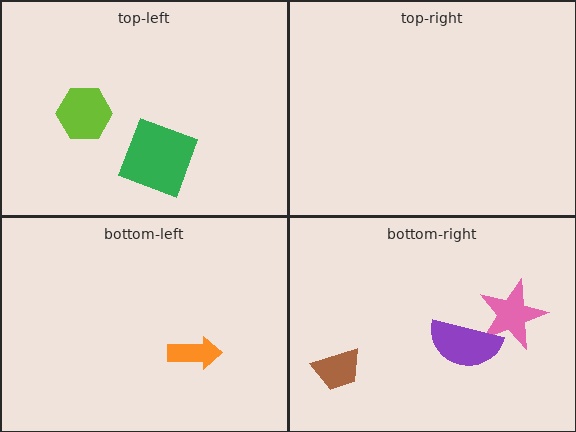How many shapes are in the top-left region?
2.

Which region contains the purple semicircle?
The bottom-right region.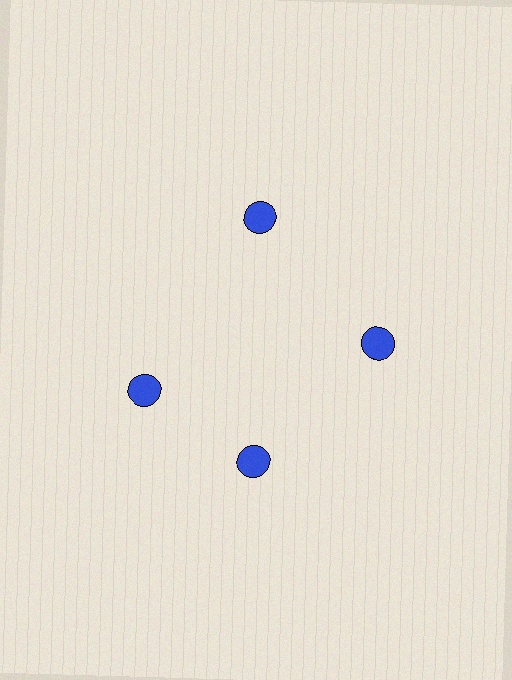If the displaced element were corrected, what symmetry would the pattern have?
It would have 4-fold rotational symmetry — the pattern would map onto itself every 90 degrees.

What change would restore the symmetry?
The symmetry would be restored by rotating it back into even spacing with its neighbors so that all 4 circles sit at equal angles and equal distance from the center.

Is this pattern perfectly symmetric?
No. The 4 blue circles are arranged in a ring, but one element near the 9 o'clock position is rotated out of alignment along the ring, breaking the 4-fold rotational symmetry.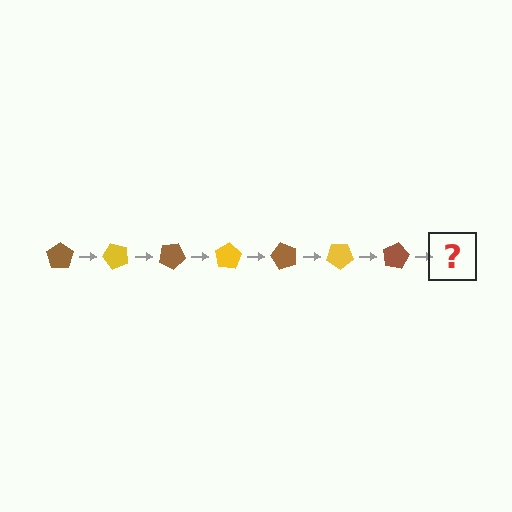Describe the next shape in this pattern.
It should be a yellow pentagon, rotated 350 degrees from the start.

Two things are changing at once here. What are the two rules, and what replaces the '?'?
The two rules are that it rotates 50 degrees each step and the color cycles through brown and yellow. The '?' should be a yellow pentagon, rotated 350 degrees from the start.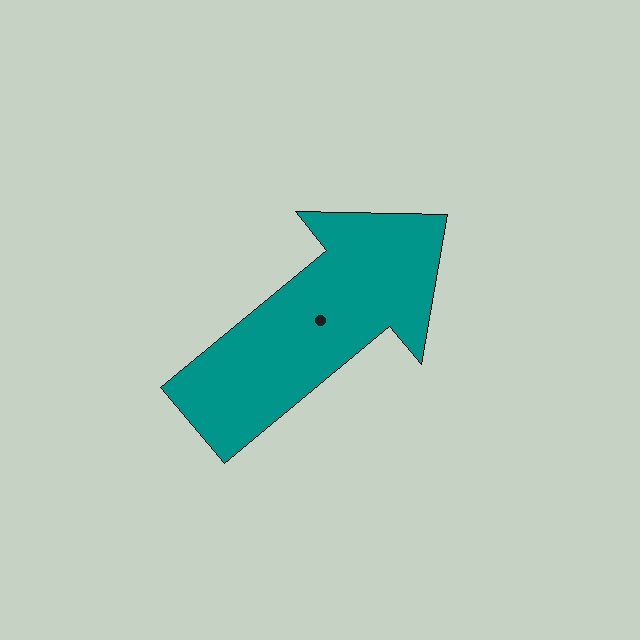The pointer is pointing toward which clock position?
Roughly 2 o'clock.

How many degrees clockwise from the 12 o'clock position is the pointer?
Approximately 50 degrees.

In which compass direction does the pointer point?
Northeast.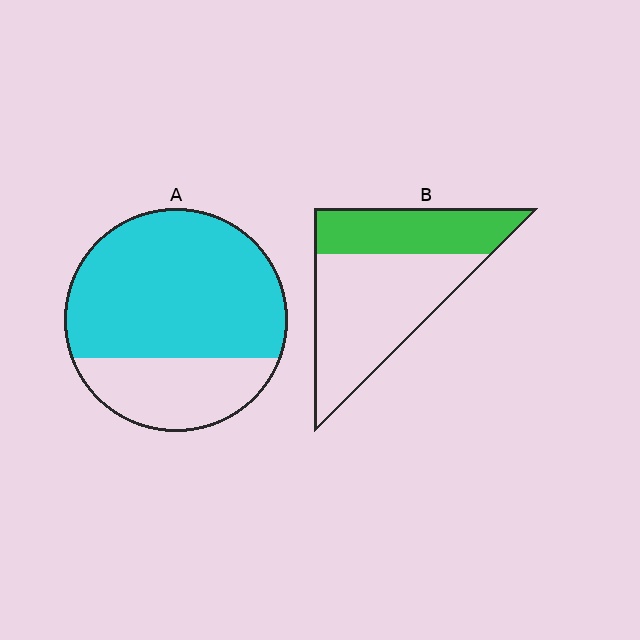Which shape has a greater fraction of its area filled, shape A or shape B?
Shape A.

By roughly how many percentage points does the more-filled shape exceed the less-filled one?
By roughly 35 percentage points (A over B).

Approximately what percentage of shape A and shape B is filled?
A is approximately 70% and B is approximately 35%.